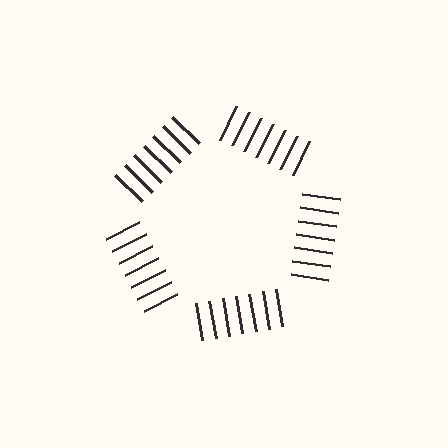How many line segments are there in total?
35 — 7 along each of the 5 edges.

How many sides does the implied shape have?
5 sides — the line-ends trace a pentagon.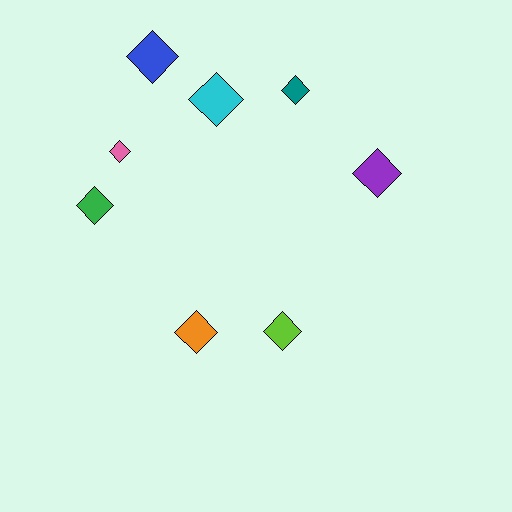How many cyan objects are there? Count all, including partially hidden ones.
There is 1 cyan object.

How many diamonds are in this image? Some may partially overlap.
There are 8 diamonds.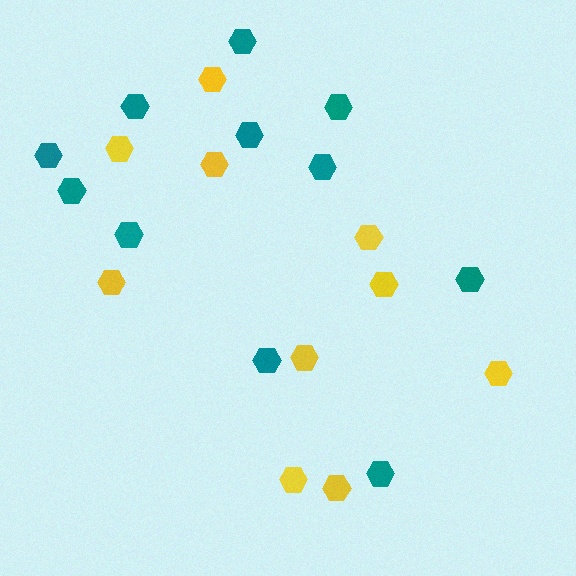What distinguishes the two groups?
There are 2 groups: one group of yellow hexagons (10) and one group of teal hexagons (11).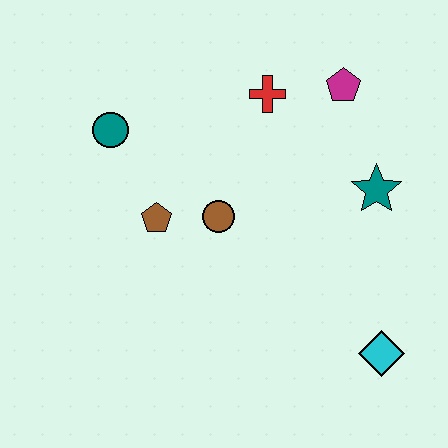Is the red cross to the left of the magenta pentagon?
Yes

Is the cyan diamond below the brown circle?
Yes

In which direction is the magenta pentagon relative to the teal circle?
The magenta pentagon is to the right of the teal circle.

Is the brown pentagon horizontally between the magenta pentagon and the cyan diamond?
No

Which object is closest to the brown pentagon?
The brown circle is closest to the brown pentagon.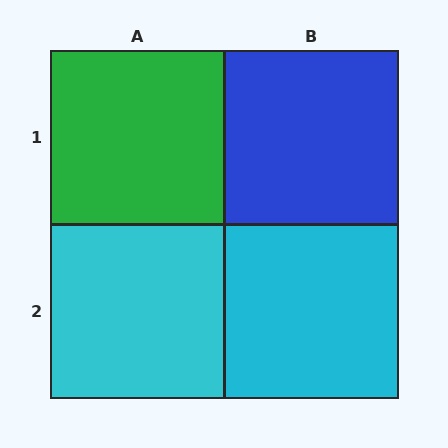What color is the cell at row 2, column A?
Cyan.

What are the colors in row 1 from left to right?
Green, blue.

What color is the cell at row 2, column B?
Cyan.